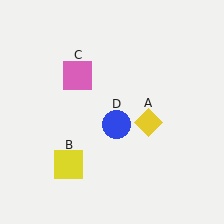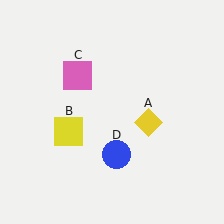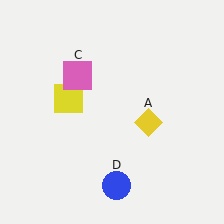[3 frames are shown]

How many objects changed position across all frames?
2 objects changed position: yellow square (object B), blue circle (object D).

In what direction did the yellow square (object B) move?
The yellow square (object B) moved up.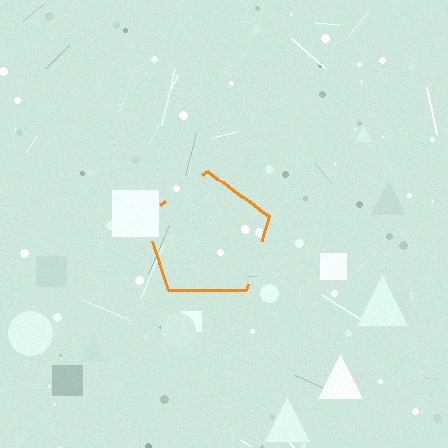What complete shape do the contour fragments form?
The contour fragments form a pentagon.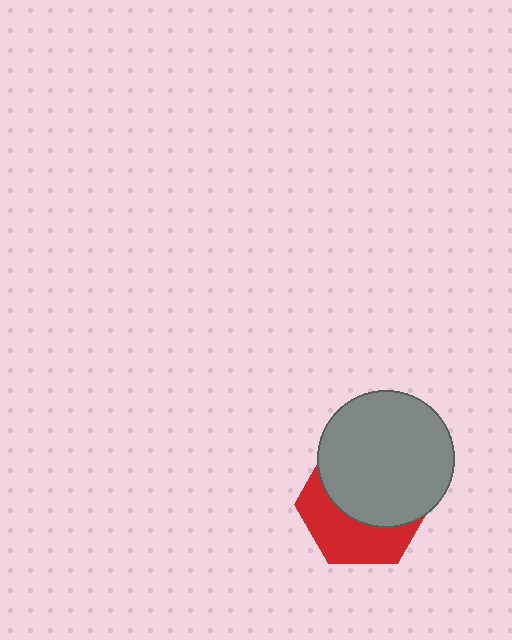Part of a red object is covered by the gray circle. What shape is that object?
It is a hexagon.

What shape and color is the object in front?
The object in front is a gray circle.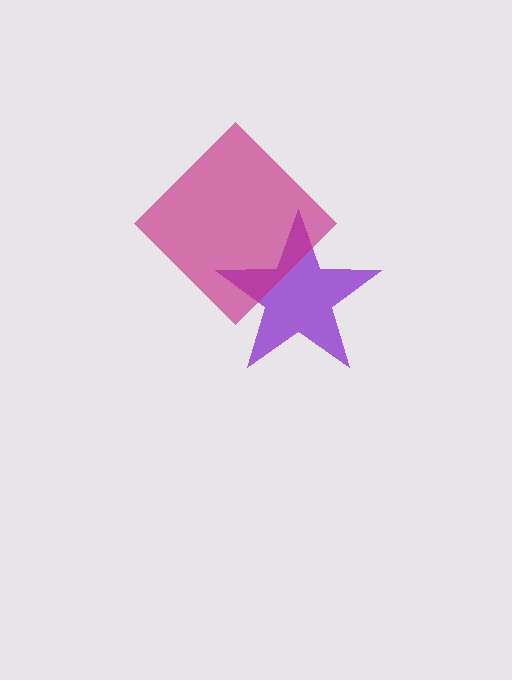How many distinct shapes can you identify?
There are 2 distinct shapes: a purple star, a magenta diamond.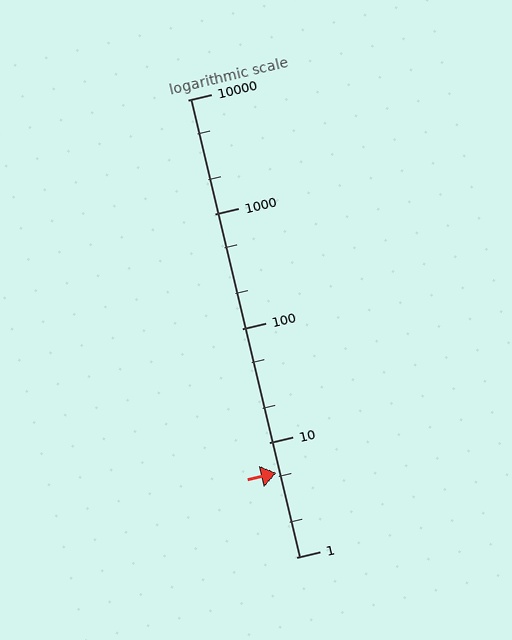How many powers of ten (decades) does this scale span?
The scale spans 4 decades, from 1 to 10000.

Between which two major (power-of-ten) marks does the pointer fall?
The pointer is between 1 and 10.